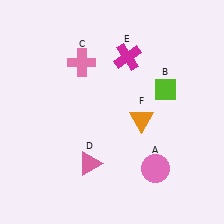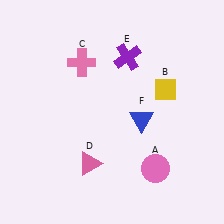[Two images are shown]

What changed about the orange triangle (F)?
In Image 1, F is orange. In Image 2, it changed to blue.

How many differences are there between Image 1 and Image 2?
There are 3 differences between the two images.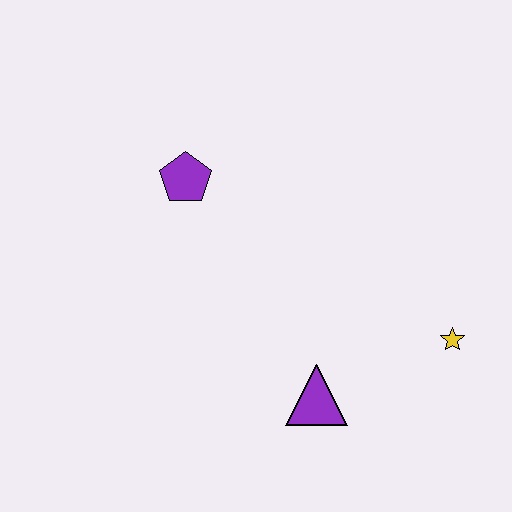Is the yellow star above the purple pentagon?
No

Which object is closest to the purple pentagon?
The purple triangle is closest to the purple pentagon.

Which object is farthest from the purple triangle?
The purple pentagon is farthest from the purple triangle.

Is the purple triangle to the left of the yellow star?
Yes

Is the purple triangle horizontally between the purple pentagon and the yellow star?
Yes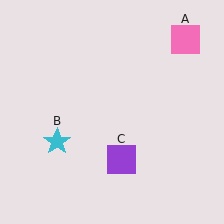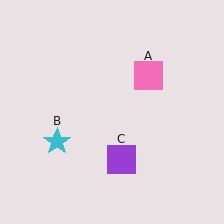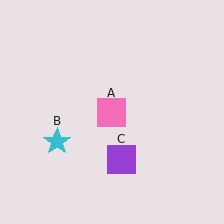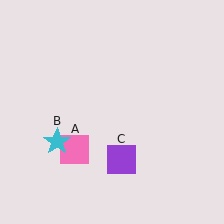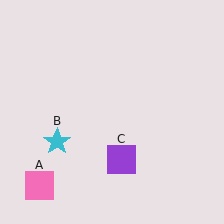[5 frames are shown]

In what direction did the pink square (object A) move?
The pink square (object A) moved down and to the left.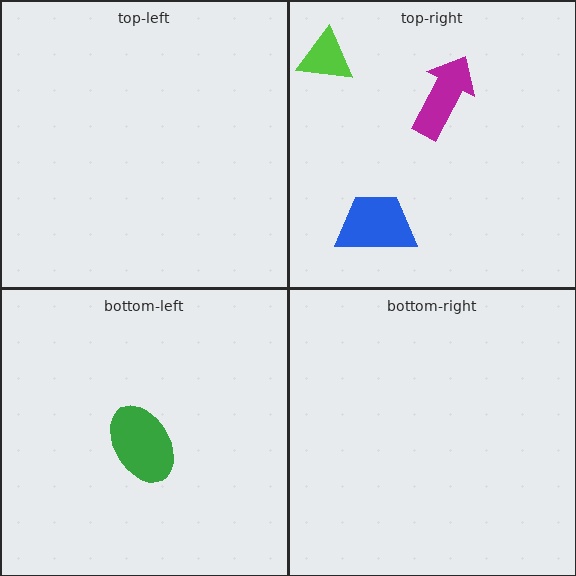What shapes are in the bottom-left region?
The green ellipse.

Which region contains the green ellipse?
The bottom-left region.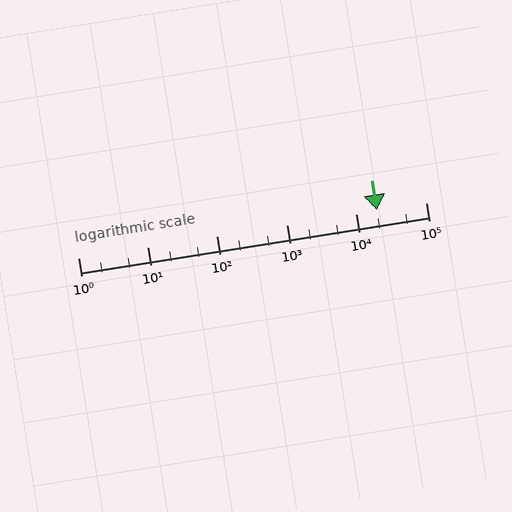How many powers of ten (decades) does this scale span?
The scale spans 5 decades, from 1 to 100000.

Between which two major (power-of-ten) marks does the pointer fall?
The pointer is between 10000 and 100000.